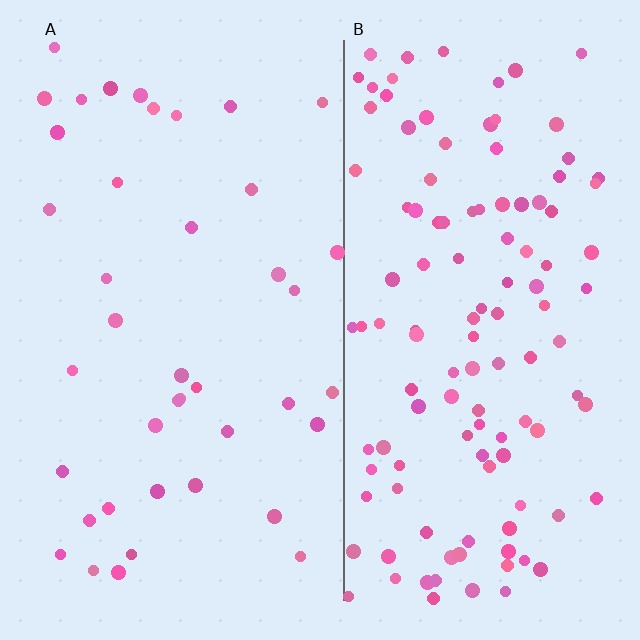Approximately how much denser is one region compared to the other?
Approximately 3.0× — region B over region A.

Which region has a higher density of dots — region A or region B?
B (the right).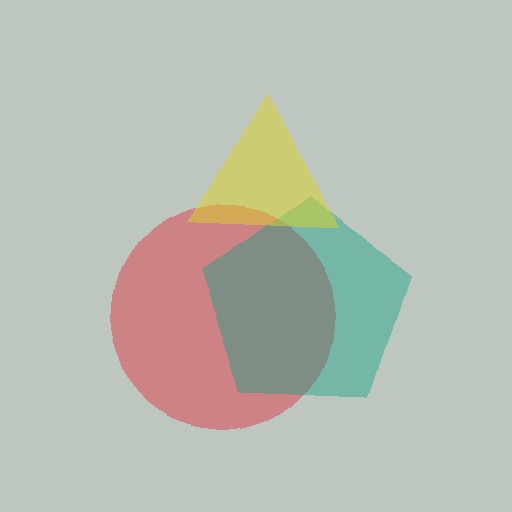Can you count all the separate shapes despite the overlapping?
Yes, there are 3 separate shapes.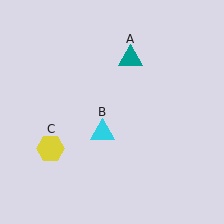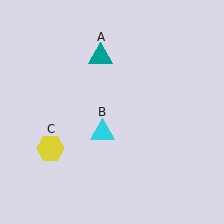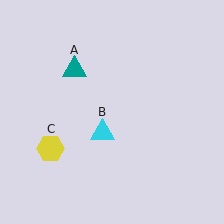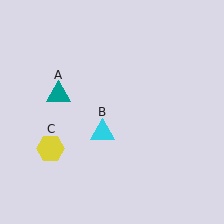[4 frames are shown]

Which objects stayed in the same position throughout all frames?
Cyan triangle (object B) and yellow hexagon (object C) remained stationary.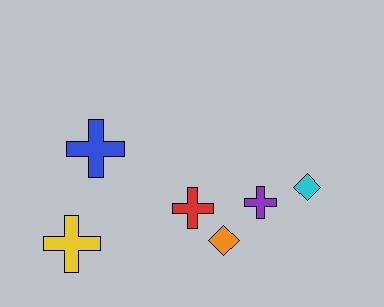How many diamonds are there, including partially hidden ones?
There are 2 diamonds.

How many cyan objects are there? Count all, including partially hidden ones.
There is 1 cyan object.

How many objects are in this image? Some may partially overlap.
There are 6 objects.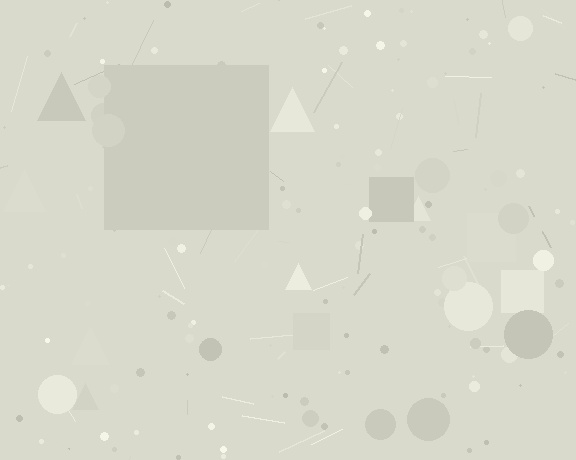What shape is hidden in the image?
A square is hidden in the image.